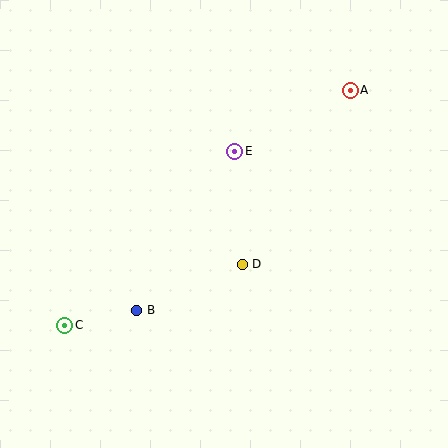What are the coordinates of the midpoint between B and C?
The midpoint between B and C is at (101, 318).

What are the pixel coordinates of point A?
Point A is at (350, 90).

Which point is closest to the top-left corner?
Point E is closest to the top-left corner.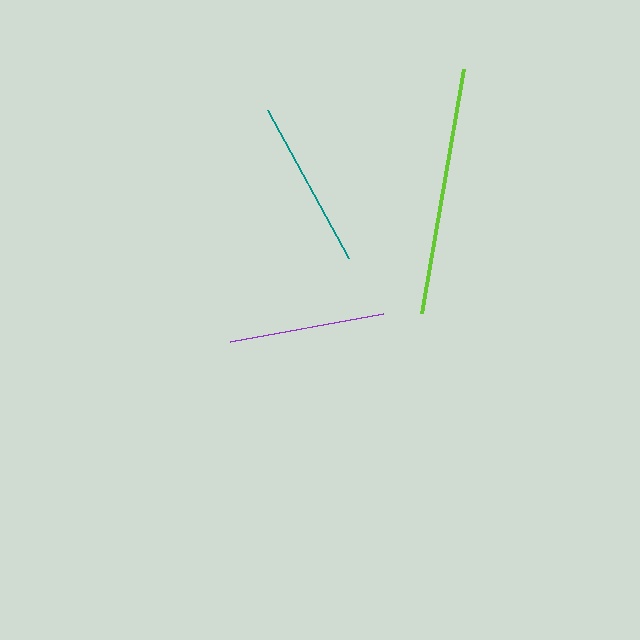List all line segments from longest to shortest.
From longest to shortest: lime, teal, purple.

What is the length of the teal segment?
The teal segment is approximately 169 pixels long.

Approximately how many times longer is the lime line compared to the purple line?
The lime line is approximately 1.6 times the length of the purple line.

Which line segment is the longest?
The lime line is the longest at approximately 248 pixels.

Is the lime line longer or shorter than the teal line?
The lime line is longer than the teal line.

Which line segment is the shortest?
The purple line is the shortest at approximately 155 pixels.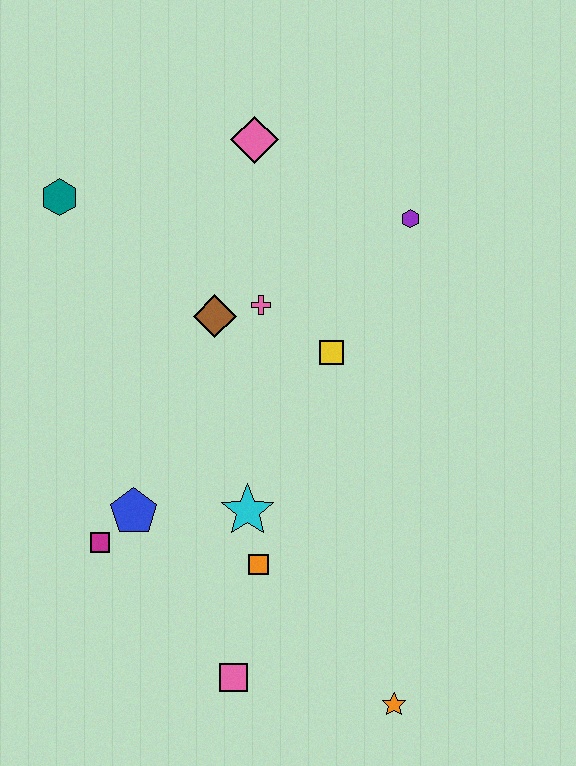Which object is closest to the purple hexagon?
The yellow square is closest to the purple hexagon.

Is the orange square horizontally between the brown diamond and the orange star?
Yes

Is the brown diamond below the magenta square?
No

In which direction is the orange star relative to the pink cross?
The orange star is below the pink cross.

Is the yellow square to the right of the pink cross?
Yes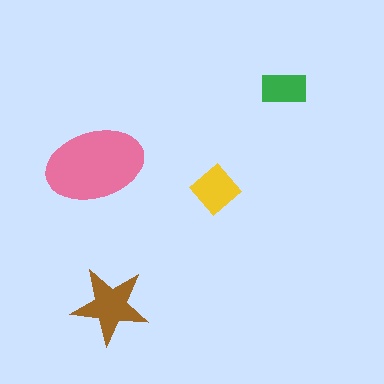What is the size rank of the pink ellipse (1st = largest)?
1st.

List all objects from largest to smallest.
The pink ellipse, the brown star, the yellow diamond, the green rectangle.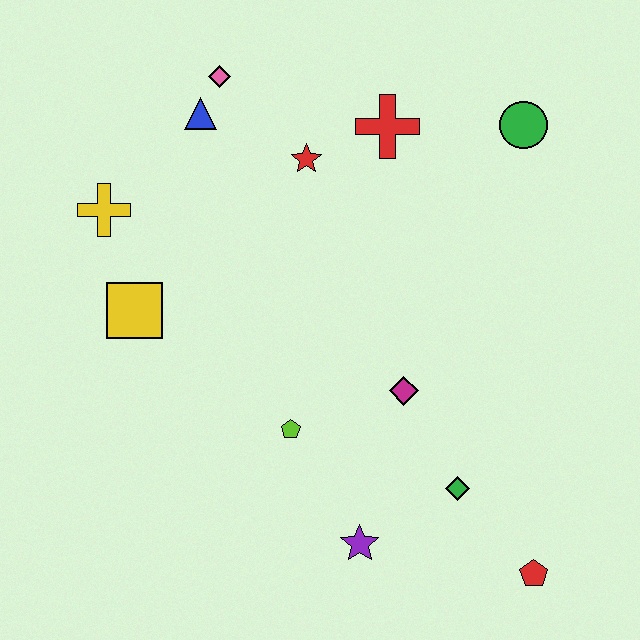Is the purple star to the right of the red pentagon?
No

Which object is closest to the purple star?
The green diamond is closest to the purple star.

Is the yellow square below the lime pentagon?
No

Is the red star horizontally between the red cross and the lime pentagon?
Yes